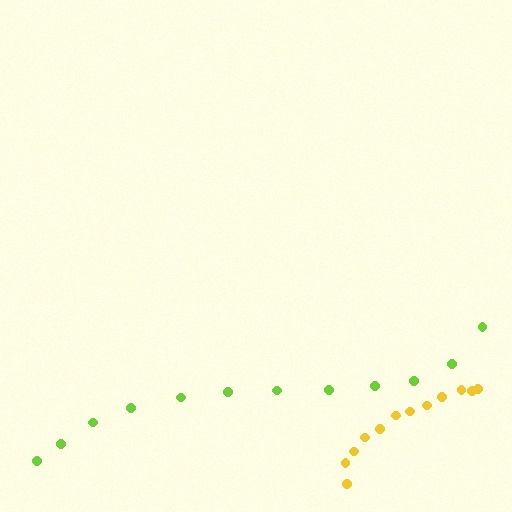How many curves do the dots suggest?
There are 2 distinct paths.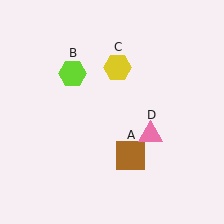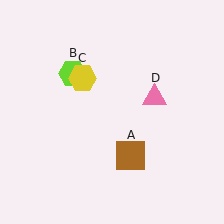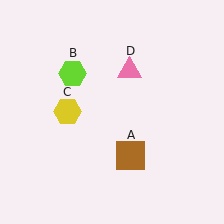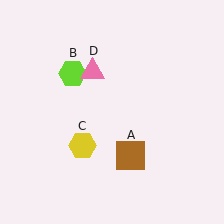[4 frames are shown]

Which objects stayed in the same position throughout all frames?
Brown square (object A) and lime hexagon (object B) remained stationary.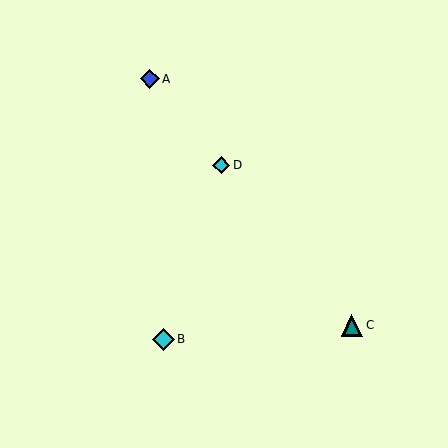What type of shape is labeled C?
Shape C is a teal triangle.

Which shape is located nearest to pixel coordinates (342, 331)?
The teal triangle (labeled C) at (352, 325) is nearest to that location.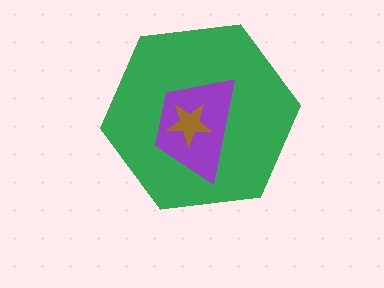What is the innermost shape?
The brown star.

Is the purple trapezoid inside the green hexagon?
Yes.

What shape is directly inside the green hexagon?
The purple trapezoid.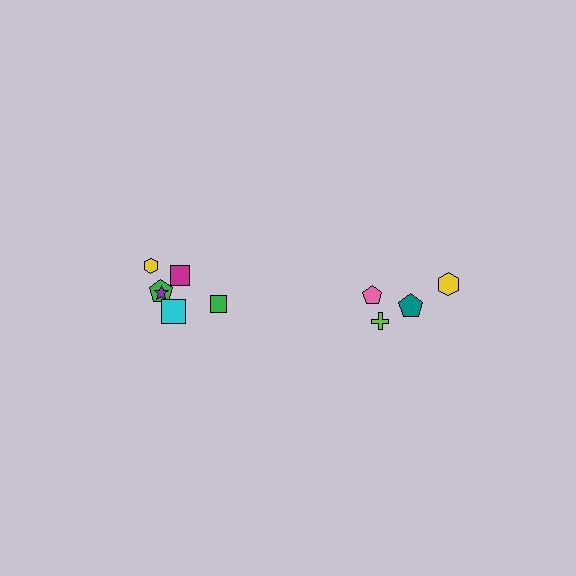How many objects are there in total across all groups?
There are 10 objects.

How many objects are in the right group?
There are 4 objects.